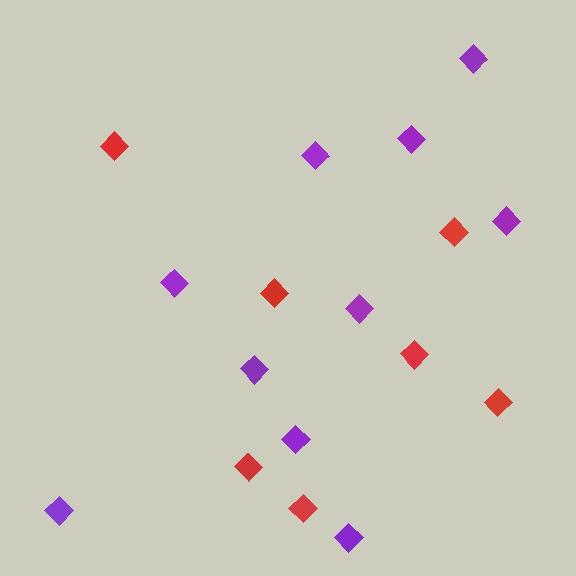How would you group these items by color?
There are 2 groups: one group of red diamonds (7) and one group of purple diamonds (10).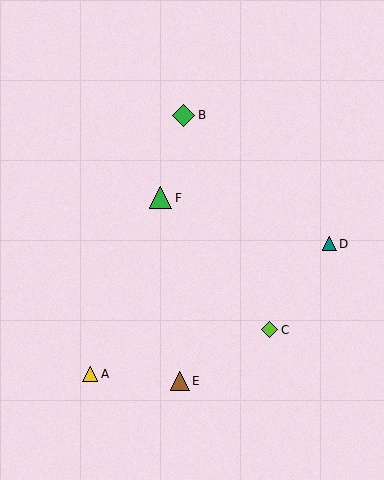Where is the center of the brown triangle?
The center of the brown triangle is at (180, 381).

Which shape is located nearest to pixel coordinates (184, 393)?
The brown triangle (labeled E) at (180, 381) is nearest to that location.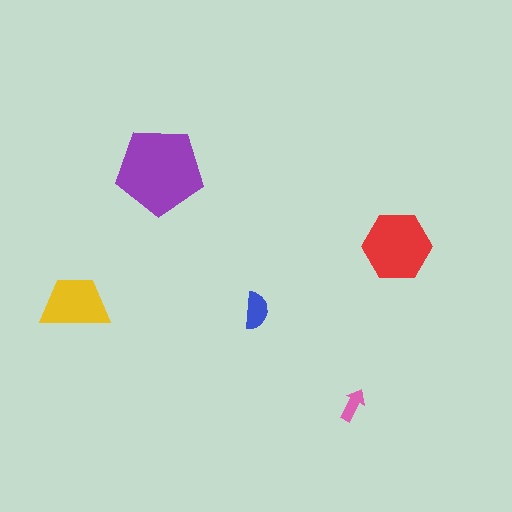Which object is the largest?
The purple pentagon.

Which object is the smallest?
The pink arrow.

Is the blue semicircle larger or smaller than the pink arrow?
Larger.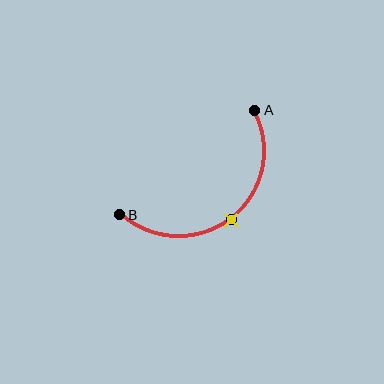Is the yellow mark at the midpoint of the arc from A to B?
Yes. The yellow mark lies on the arc at equal arc-length from both A and B — it is the arc midpoint.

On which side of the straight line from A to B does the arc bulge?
The arc bulges below and to the right of the straight line connecting A and B.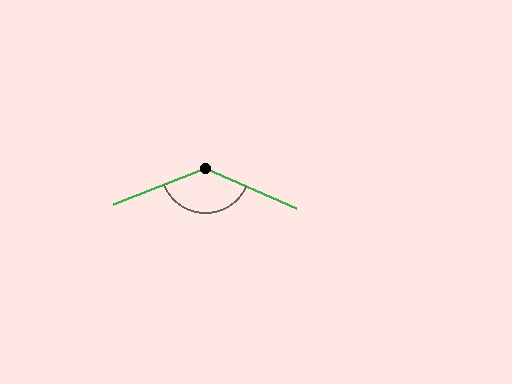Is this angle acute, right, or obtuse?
It is obtuse.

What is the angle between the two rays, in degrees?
Approximately 135 degrees.